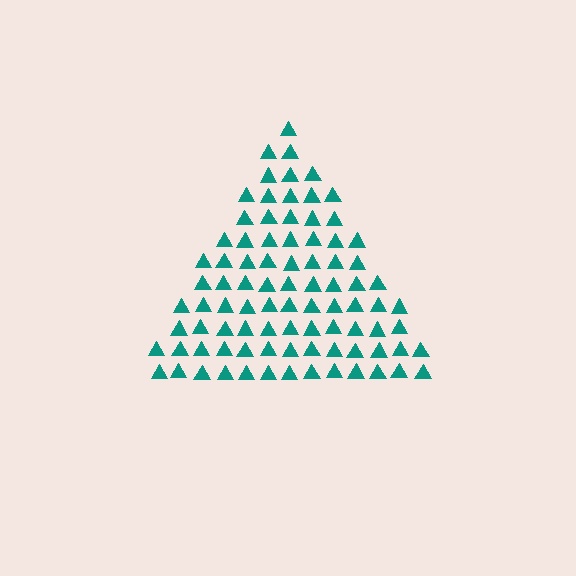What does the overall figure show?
The overall figure shows a triangle.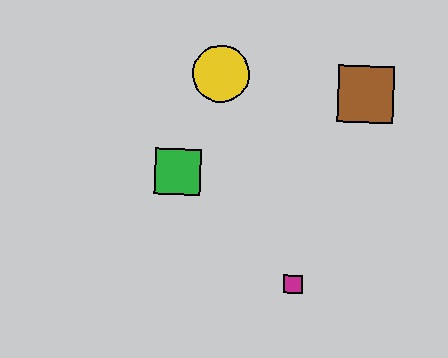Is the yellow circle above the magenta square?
Yes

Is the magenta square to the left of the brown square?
Yes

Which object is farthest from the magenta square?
The yellow circle is farthest from the magenta square.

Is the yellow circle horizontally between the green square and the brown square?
Yes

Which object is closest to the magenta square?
The green square is closest to the magenta square.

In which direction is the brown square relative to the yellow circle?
The brown square is to the right of the yellow circle.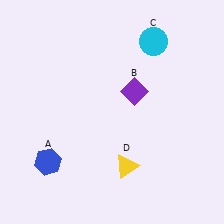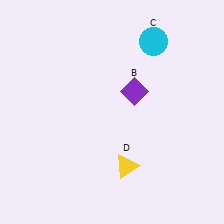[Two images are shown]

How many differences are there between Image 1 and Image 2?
There is 1 difference between the two images.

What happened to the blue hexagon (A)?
The blue hexagon (A) was removed in Image 2. It was in the bottom-left area of Image 1.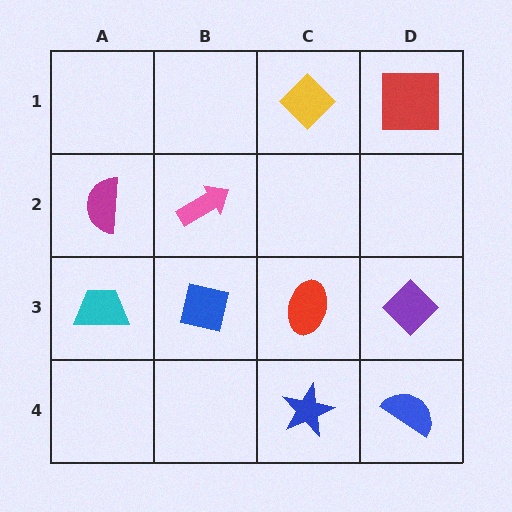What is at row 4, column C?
A blue star.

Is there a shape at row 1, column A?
No, that cell is empty.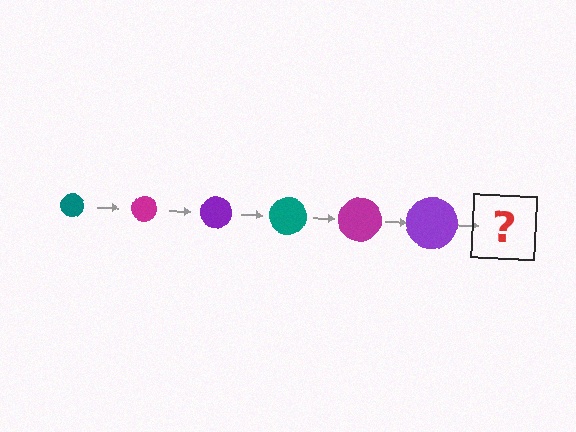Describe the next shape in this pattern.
It should be a teal circle, larger than the previous one.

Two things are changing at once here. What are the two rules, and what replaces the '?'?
The two rules are that the circle grows larger each step and the color cycles through teal, magenta, and purple. The '?' should be a teal circle, larger than the previous one.